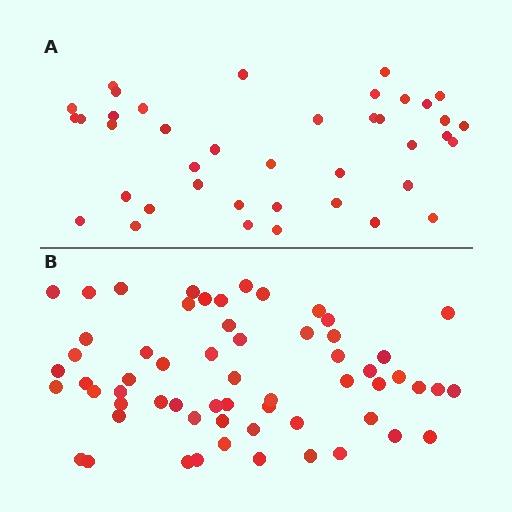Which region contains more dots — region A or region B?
Region B (the bottom region) has more dots.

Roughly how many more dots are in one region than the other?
Region B has approximately 20 more dots than region A.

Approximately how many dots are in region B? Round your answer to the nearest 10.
About 60 dots.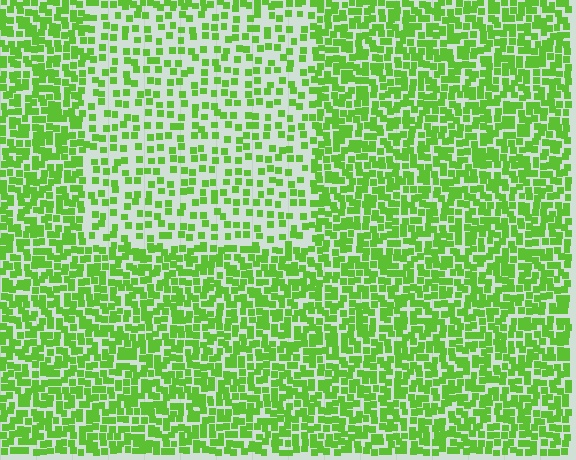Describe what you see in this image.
The image contains small lime elements arranged at two different densities. A rectangle-shaped region is visible where the elements are less densely packed than the surrounding area.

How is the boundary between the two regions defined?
The boundary is defined by a change in element density (approximately 2.0x ratio). All elements are the same color, size, and shape.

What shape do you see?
I see a rectangle.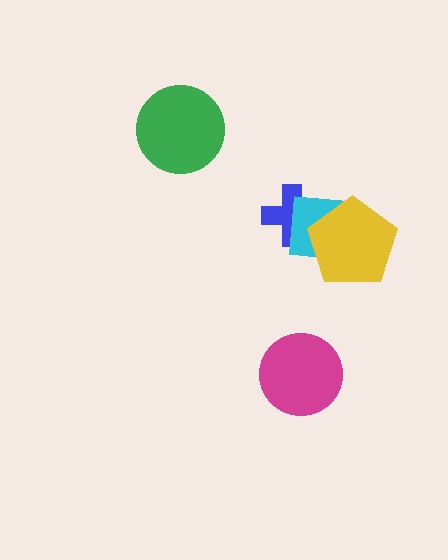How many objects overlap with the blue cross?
2 objects overlap with the blue cross.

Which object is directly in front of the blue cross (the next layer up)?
The cyan square is directly in front of the blue cross.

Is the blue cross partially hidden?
Yes, it is partially covered by another shape.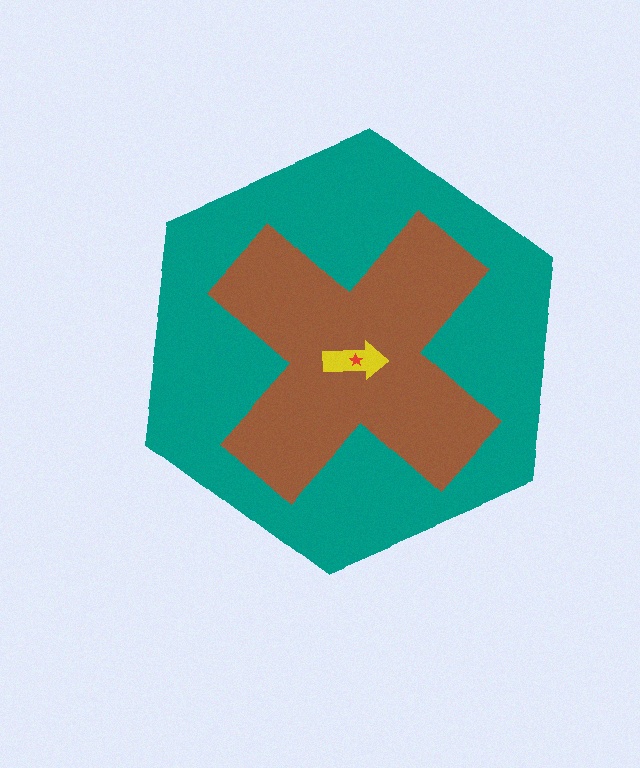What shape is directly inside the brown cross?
The yellow arrow.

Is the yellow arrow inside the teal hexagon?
Yes.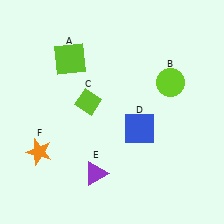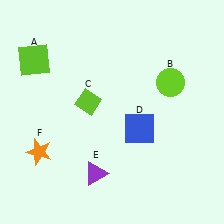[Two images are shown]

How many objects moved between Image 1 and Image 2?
1 object moved between the two images.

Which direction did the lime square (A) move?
The lime square (A) moved left.